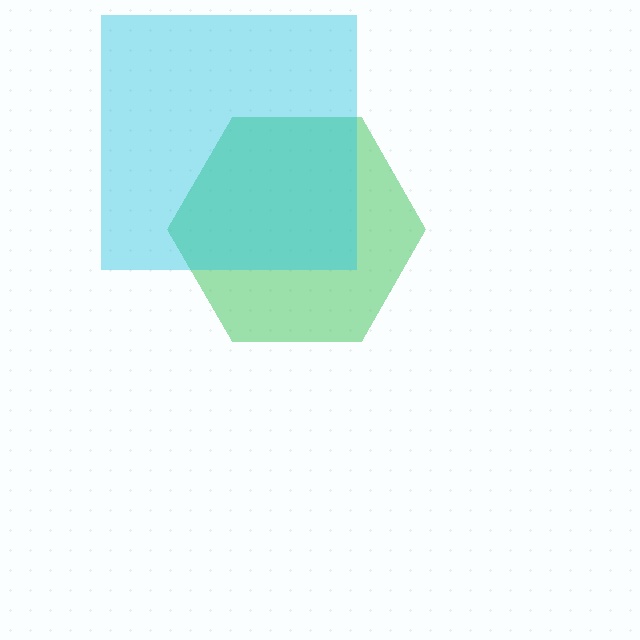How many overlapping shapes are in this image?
There are 2 overlapping shapes in the image.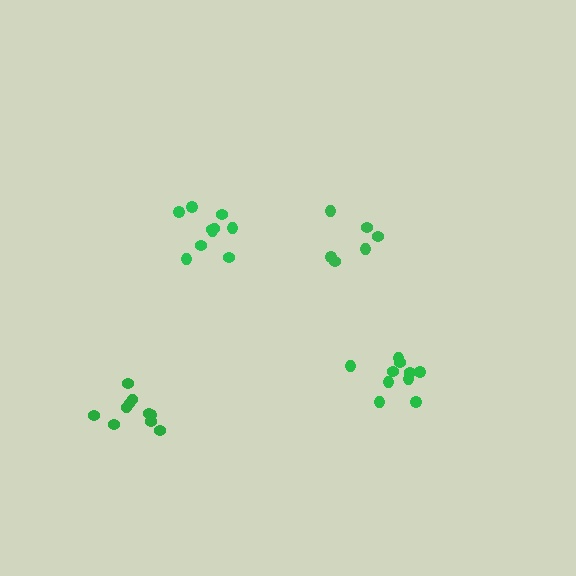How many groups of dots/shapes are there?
There are 4 groups.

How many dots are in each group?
Group 1: 10 dots, Group 2: 10 dots, Group 3: 10 dots, Group 4: 6 dots (36 total).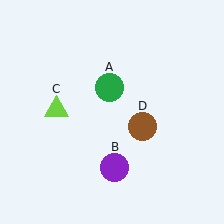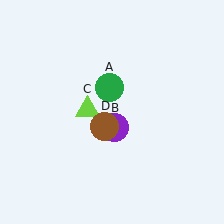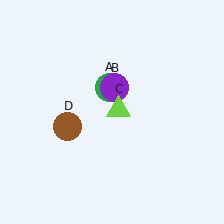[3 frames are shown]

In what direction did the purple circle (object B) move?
The purple circle (object B) moved up.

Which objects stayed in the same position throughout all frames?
Green circle (object A) remained stationary.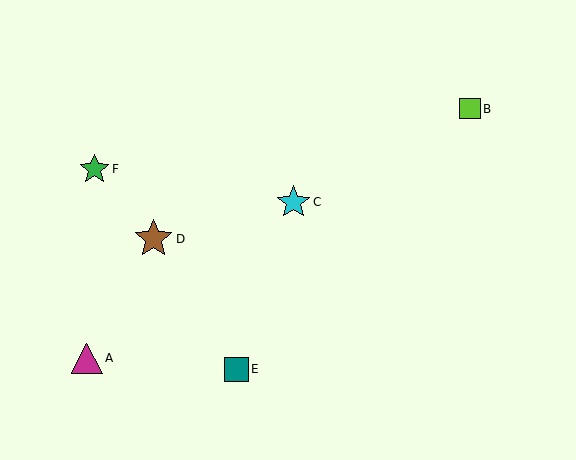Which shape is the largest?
The brown star (labeled D) is the largest.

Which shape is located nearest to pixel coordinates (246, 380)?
The teal square (labeled E) at (236, 369) is nearest to that location.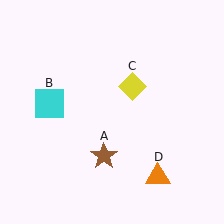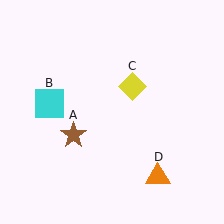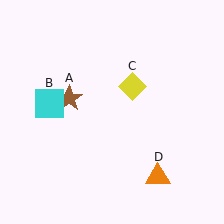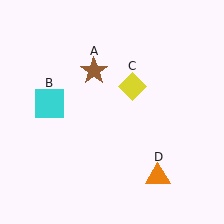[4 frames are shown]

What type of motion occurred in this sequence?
The brown star (object A) rotated clockwise around the center of the scene.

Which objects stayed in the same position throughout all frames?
Cyan square (object B) and yellow diamond (object C) and orange triangle (object D) remained stationary.